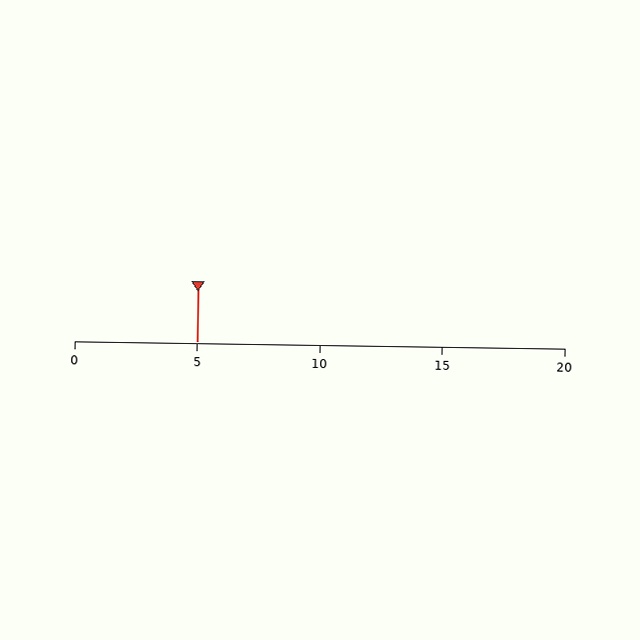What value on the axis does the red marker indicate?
The marker indicates approximately 5.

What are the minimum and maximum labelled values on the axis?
The axis runs from 0 to 20.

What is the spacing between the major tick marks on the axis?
The major ticks are spaced 5 apart.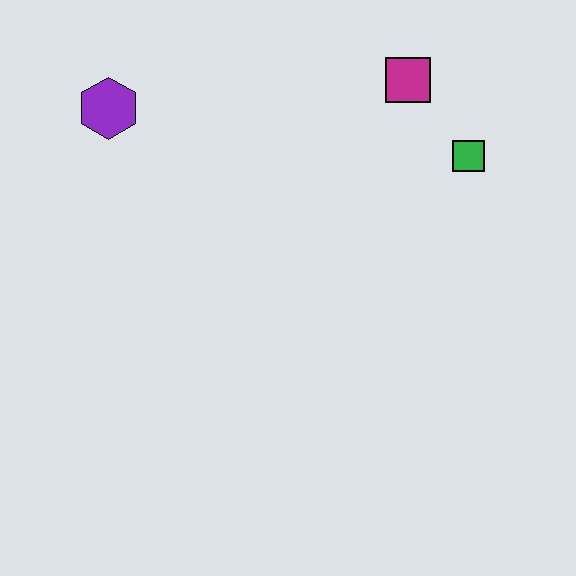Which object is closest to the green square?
The magenta square is closest to the green square.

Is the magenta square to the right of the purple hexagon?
Yes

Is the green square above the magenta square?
No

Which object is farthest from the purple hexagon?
The green square is farthest from the purple hexagon.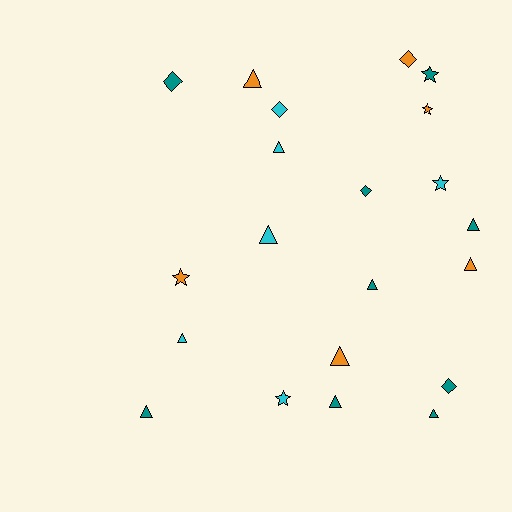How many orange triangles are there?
There are 3 orange triangles.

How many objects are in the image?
There are 21 objects.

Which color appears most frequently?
Teal, with 9 objects.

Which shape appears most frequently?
Triangle, with 11 objects.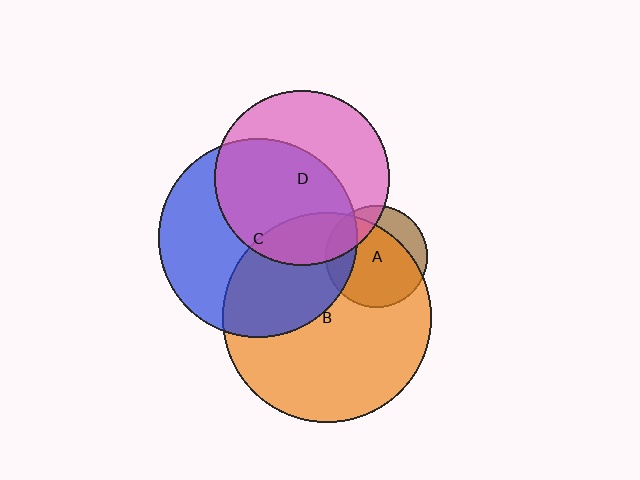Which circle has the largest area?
Circle B (orange).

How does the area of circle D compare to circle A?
Approximately 2.9 times.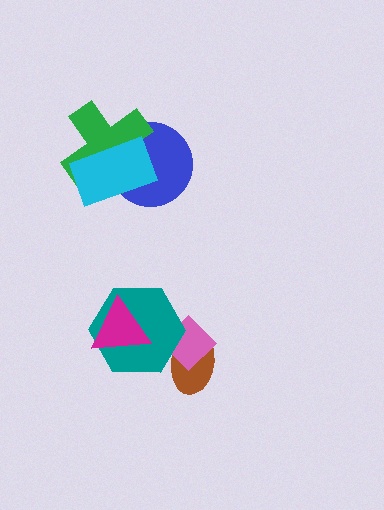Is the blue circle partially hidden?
Yes, it is partially covered by another shape.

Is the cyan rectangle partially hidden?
No, no other shape covers it.